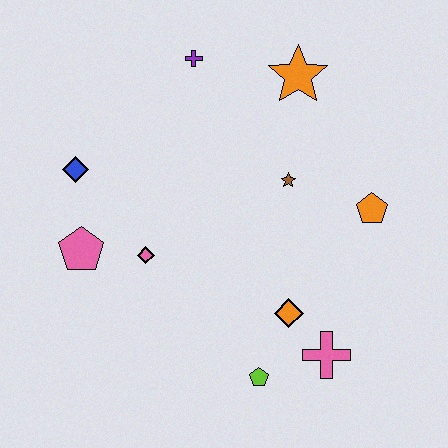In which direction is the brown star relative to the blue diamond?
The brown star is to the right of the blue diamond.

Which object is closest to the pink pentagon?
The pink diamond is closest to the pink pentagon.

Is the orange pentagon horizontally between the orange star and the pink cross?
No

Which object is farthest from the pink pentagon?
The orange pentagon is farthest from the pink pentagon.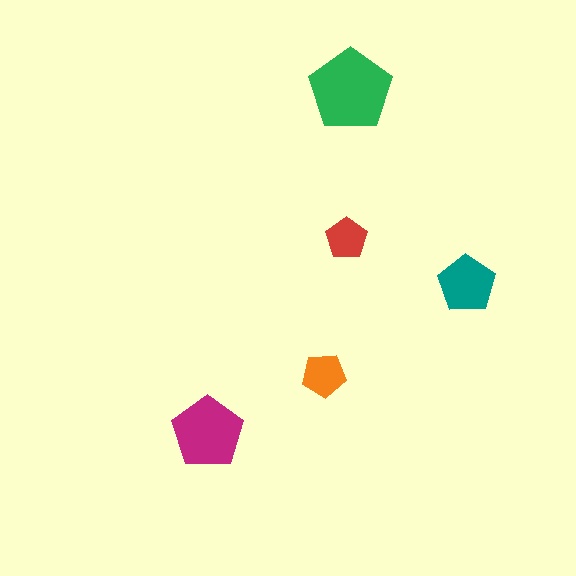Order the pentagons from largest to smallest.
the green one, the magenta one, the teal one, the orange one, the red one.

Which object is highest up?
The green pentagon is topmost.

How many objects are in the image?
There are 5 objects in the image.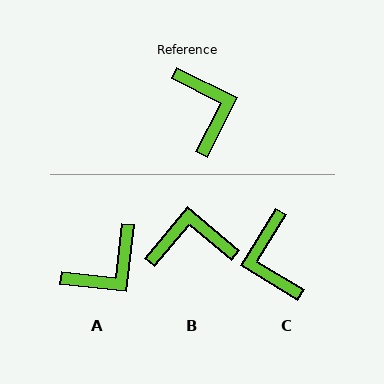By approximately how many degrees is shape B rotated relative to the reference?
Approximately 76 degrees counter-clockwise.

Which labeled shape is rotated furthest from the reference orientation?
C, about 175 degrees away.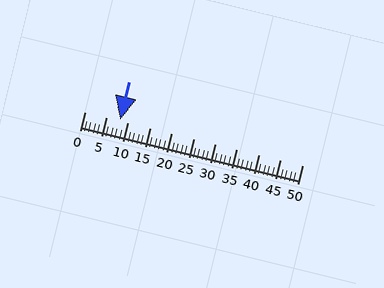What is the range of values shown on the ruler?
The ruler shows values from 0 to 50.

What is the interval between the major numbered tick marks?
The major tick marks are spaced 5 units apart.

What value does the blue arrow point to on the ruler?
The blue arrow points to approximately 8.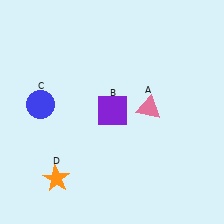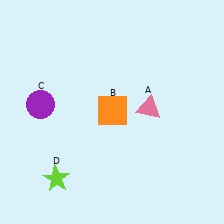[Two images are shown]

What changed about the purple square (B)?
In Image 1, B is purple. In Image 2, it changed to orange.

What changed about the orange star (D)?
In Image 1, D is orange. In Image 2, it changed to lime.